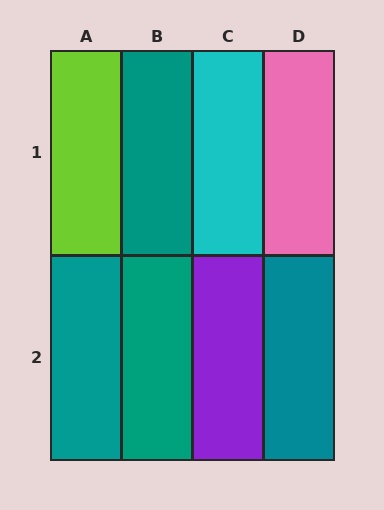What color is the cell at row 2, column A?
Teal.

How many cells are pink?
1 cell is pink.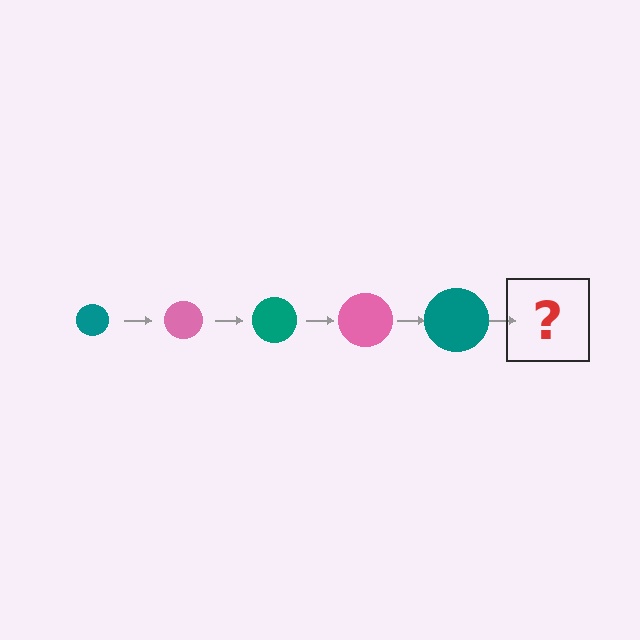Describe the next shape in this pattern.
It should be a pink circle, larger than the previous one.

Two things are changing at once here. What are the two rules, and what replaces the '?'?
The two rules are that the circle grows larger each step and the color cycles through teal and pink. The '?' should be a pink circle, larger than the previous one.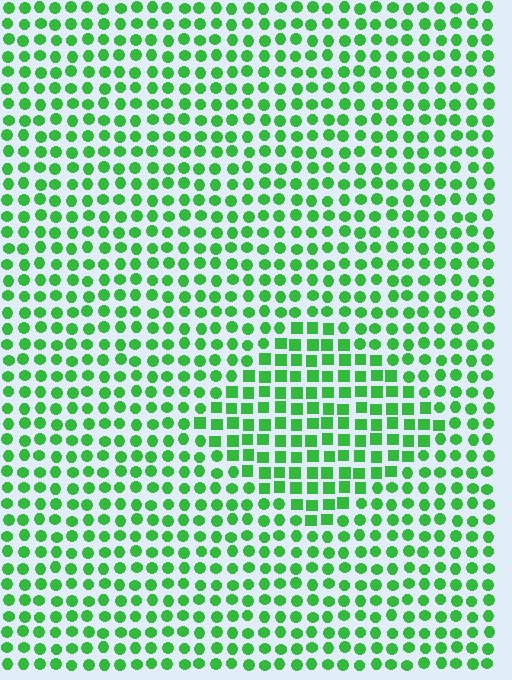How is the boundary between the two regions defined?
The boundary is defined by a change in element shape: squares inside vs. circles outside. All elements share the same color and spacing.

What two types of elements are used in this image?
The image uses squares inside the diamond region and circles outside it.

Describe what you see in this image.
The image is filled with small green elements arranged in a uniform grid. A diamond-shaped region contains squares, while the surrounding area contains circles. The boundary is defined purely by the change in element shape.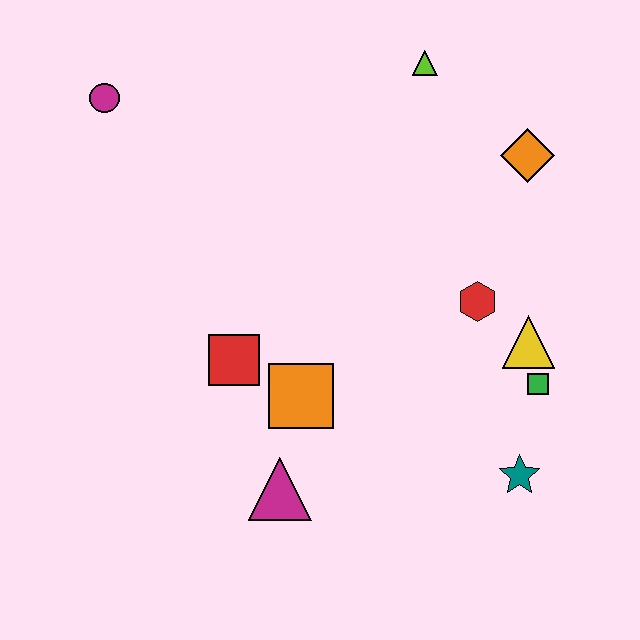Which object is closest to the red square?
The orange square is closest to the red square.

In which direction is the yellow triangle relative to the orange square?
The yellow triangle is to the right of the orange square.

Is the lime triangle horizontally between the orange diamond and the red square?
Yes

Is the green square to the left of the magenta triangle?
No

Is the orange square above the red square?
No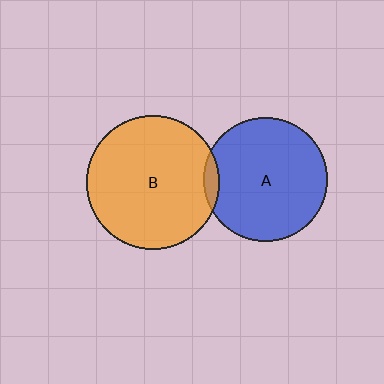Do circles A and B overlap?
Yes.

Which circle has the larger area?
Circle B (orange).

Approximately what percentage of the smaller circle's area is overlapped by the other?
Approximately 5%.